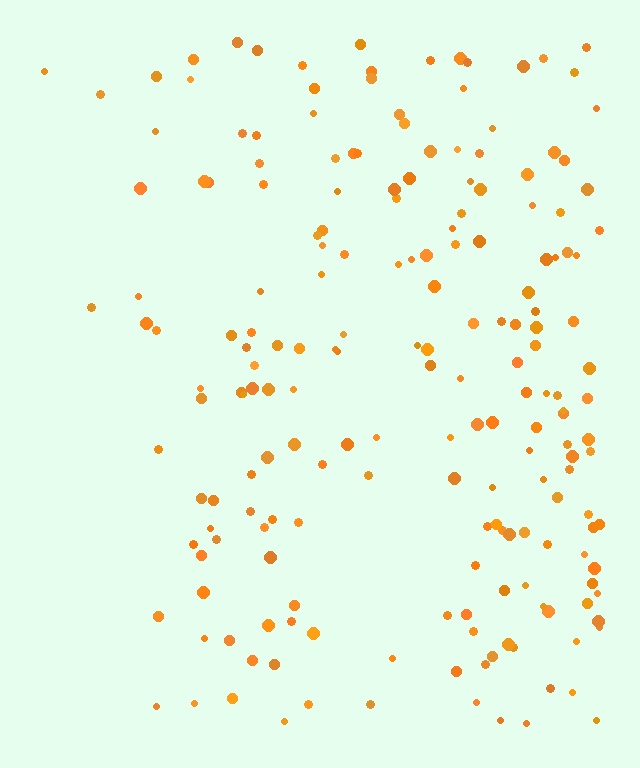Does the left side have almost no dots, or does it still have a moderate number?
Still a moderate number, just noticeably fewer than the right.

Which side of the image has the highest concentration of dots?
The right.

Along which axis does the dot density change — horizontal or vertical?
Horizontal.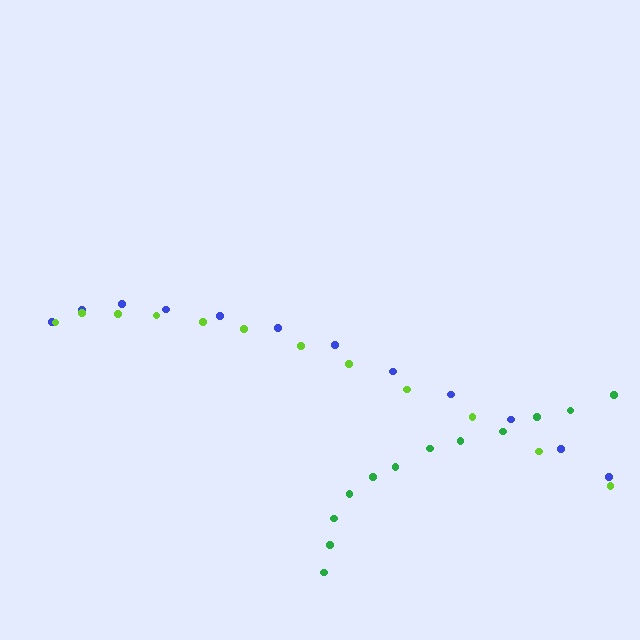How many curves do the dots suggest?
There are 3 distinct paths.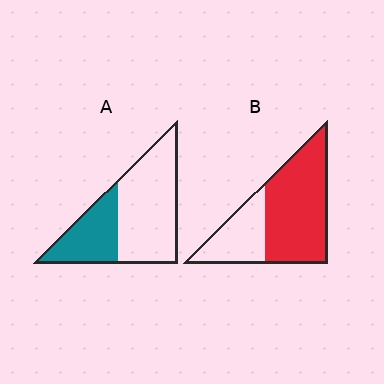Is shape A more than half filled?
No.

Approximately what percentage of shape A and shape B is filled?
A is approximately 35% and B is approximately 70%.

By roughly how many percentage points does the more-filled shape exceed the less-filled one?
By roughly 35 percentage points (B over A).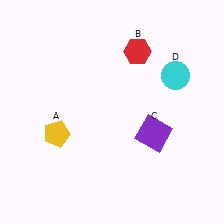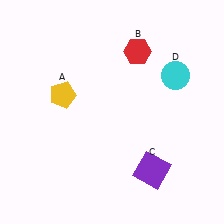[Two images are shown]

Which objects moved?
The objects that moved are: the yellow pentagon (A), the purple square (C).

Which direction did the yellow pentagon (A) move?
The yellow pentagon (A) moved up.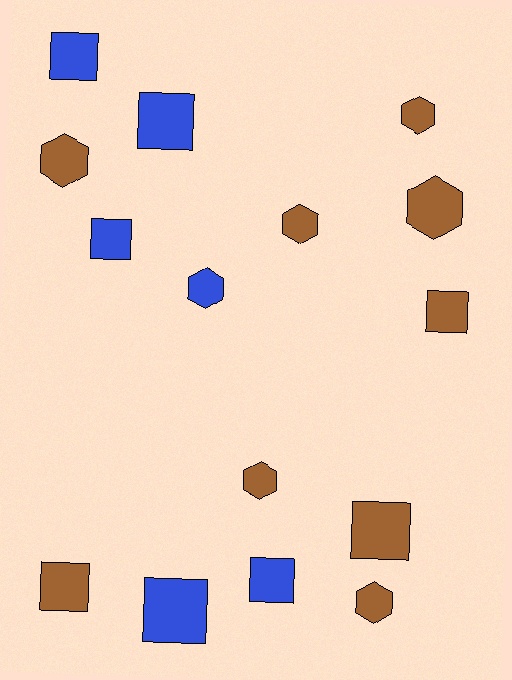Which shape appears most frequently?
Square, with 8 objects.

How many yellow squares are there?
There are no yellow squares.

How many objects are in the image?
There are 15 objects.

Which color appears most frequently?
Brown, with 9 objects.